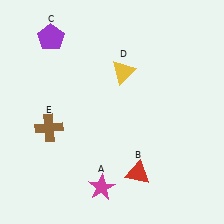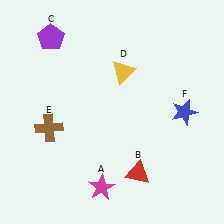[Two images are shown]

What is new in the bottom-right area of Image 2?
A blue star (F) was added in the bottom-right area of Image 2.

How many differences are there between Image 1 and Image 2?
There is 1 difference between the two images.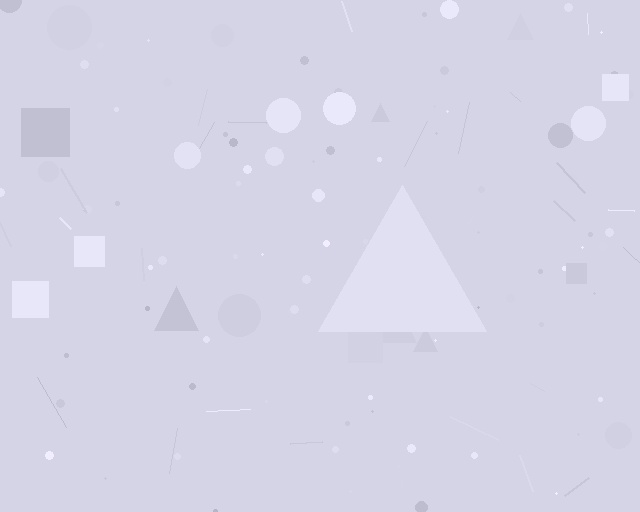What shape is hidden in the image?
A triangle is hidden in the image.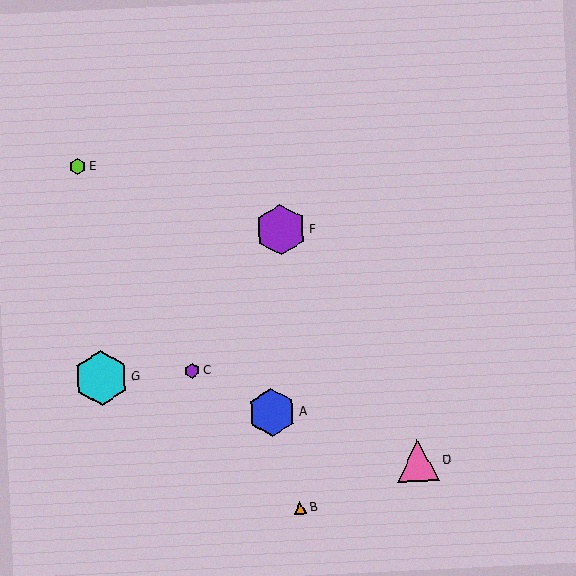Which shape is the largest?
The cyan hexagon (labeled G) is the largest.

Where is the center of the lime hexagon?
The center of the lime hexagon is at (78, 167).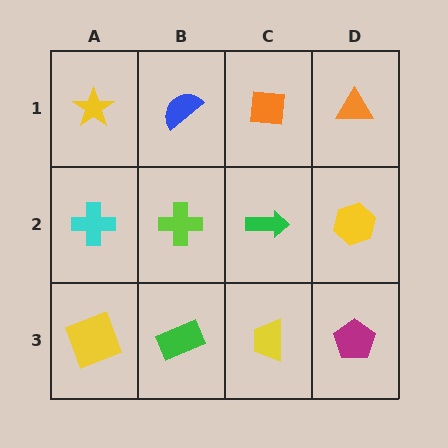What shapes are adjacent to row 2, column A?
A yellow star (row 1, column A), a yellow square (row 3, column A), a lime cross (row 2, column B).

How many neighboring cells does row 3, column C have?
3.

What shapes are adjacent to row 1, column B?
A lime cross (row 2, column B), a yellow star (row 1, column A), an orange square (row 1, column C).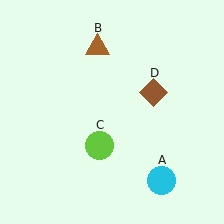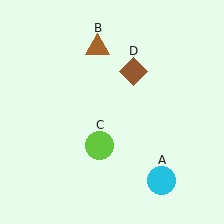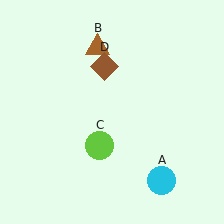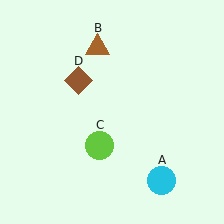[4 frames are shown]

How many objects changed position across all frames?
1 object changed position: brown diamond (object D).